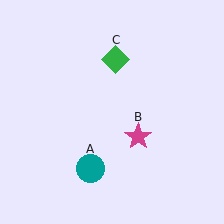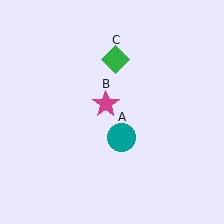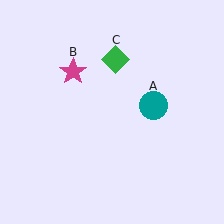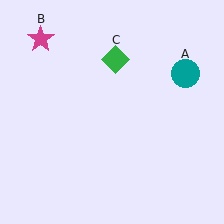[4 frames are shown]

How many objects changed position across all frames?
2 objects changed position: teal circle (object A), magenta star (object B).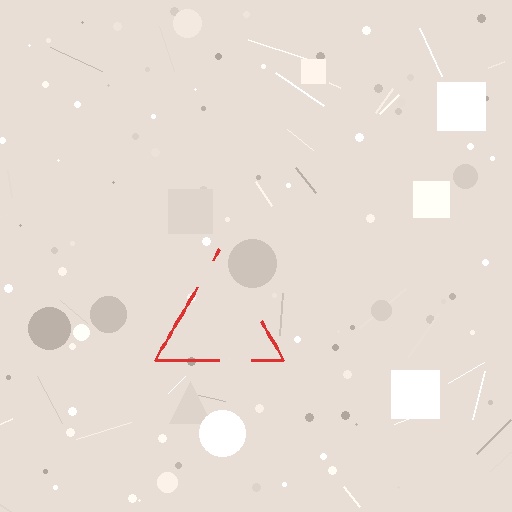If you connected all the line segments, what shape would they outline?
They would outline a triangle.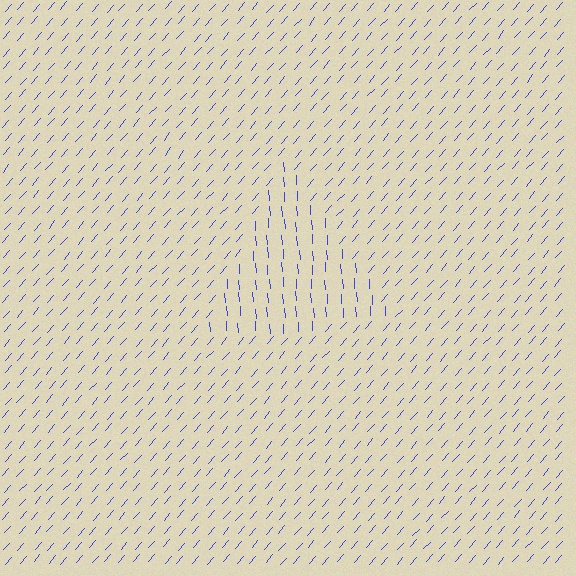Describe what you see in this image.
The image is filled with small blue line segments. A triangle region in the image has lines oriented differently from the surrounding lines, creating a visible texture boundary.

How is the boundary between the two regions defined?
The boundary is defined purely by a change in line orientation (approximately 45 degrees difference). All lines are the same color and thickness.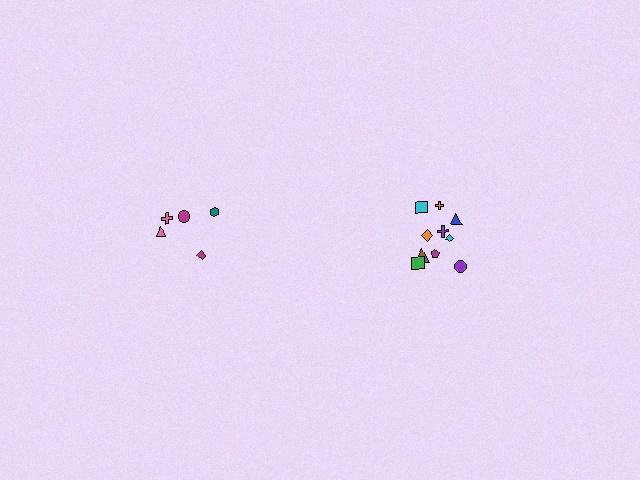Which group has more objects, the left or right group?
The right group.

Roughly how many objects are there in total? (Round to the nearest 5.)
Roughly 15 objects in total.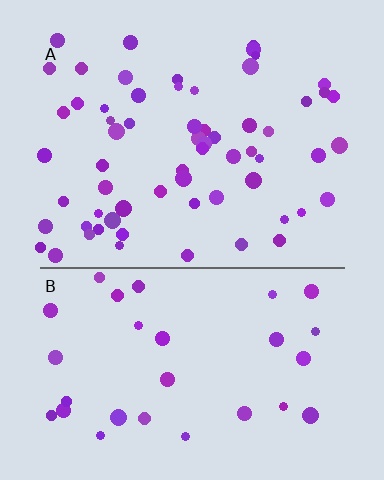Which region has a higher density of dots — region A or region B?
A (the top).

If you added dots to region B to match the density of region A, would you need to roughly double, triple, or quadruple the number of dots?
Approximately double.